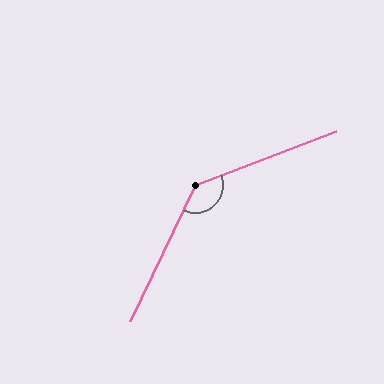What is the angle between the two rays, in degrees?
Approximately 136 degrees.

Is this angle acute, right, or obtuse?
It is obtuse.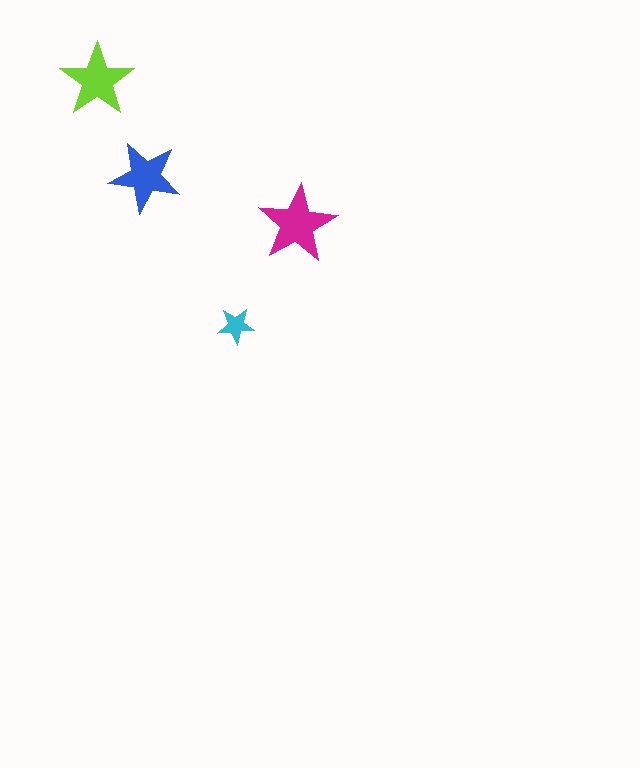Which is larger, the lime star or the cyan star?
The lime one.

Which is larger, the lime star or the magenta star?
The magenta one.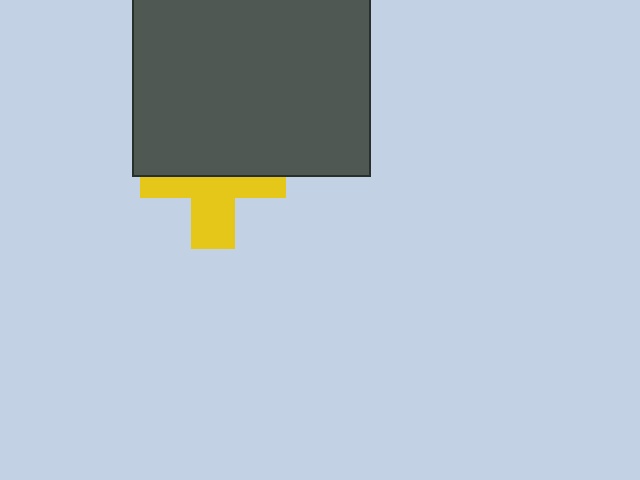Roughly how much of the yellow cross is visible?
About half of it is visible (roughly 48%).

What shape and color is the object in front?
The object in front is a dark gray rectangle.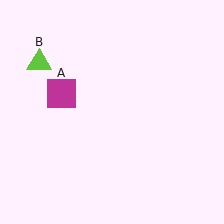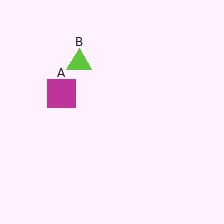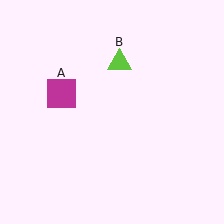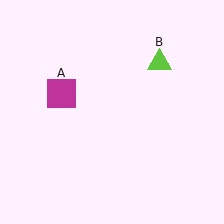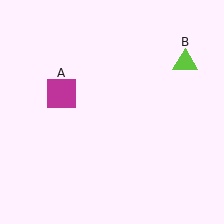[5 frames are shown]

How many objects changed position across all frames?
1 object changed position: lime triangle (object B).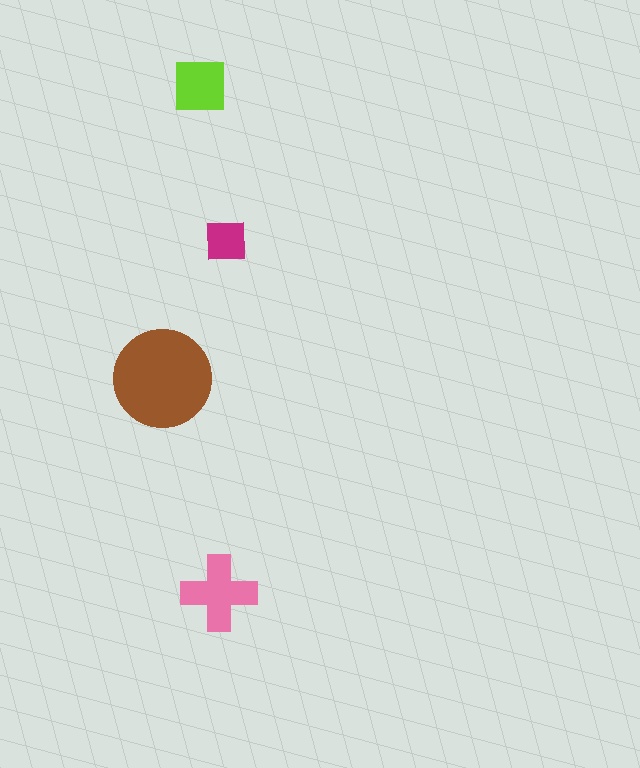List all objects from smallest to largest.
The magenta square, the lime square, the pink cross, the brown circle.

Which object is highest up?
The lime square is topmost.